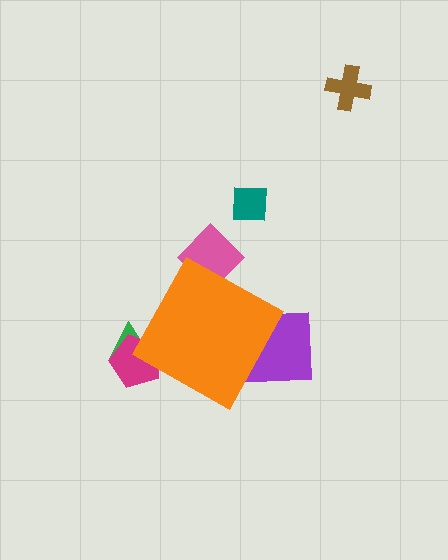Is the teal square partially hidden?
No, the teal square is fully visible.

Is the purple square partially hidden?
Yes, the purple square is partially hidden behind the orange diamond.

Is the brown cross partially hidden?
No, the brown cross is fully visible.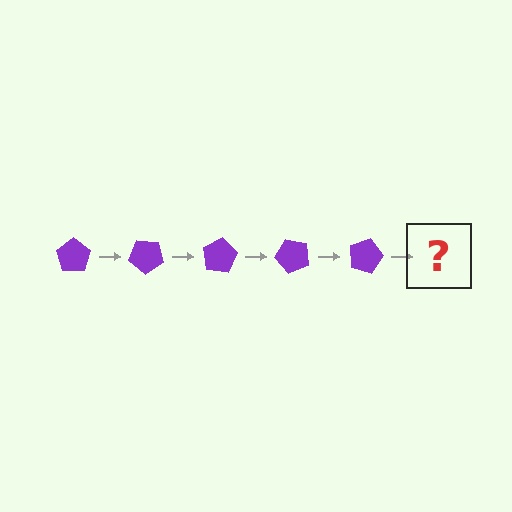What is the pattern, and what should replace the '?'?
The pattern is that the pentagon rotates 40 degrees each step. The '?' should be a purple pentagon rotated 200 degrees.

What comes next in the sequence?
The next element should be a purple pentagon rotated 200 degrees.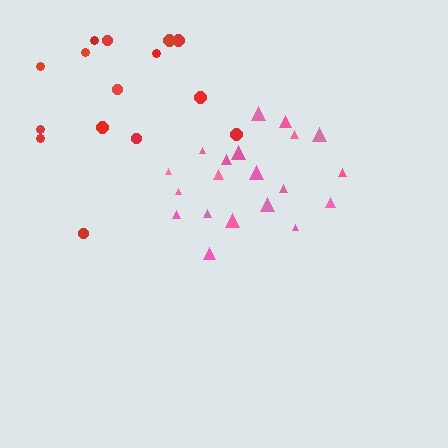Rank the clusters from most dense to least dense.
pink, red.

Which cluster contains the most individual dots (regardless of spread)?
Pink (20).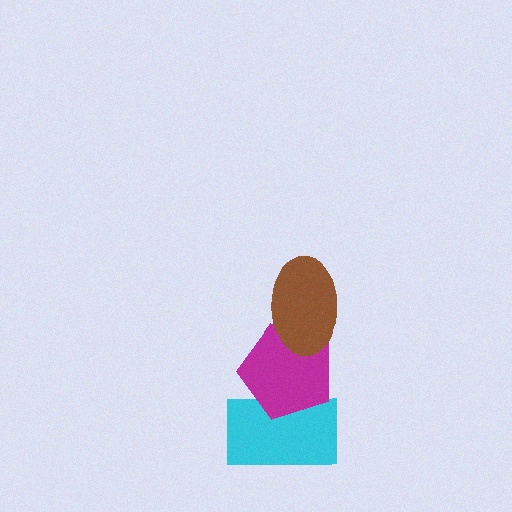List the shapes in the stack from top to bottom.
From top to bottom: the brown ellipse, the magenta pentagon, the cyan rectangle.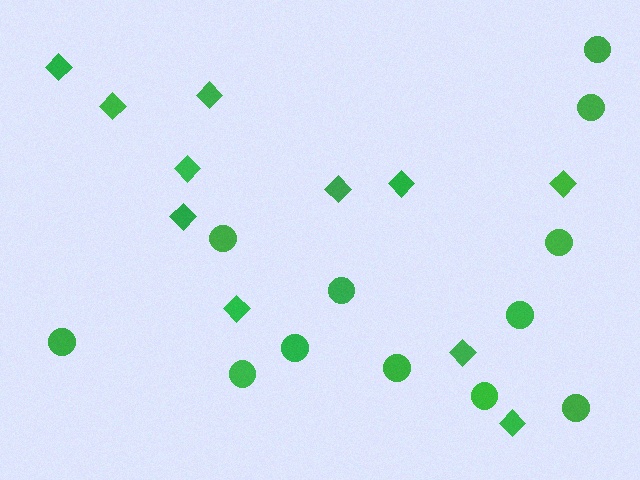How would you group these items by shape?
There are 2 groups: one group of circles (12) and one group of diamonds (11).